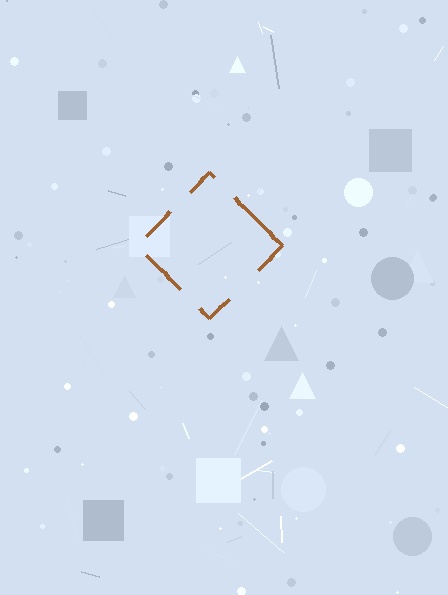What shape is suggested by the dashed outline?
The dashed outline suggests a diamond.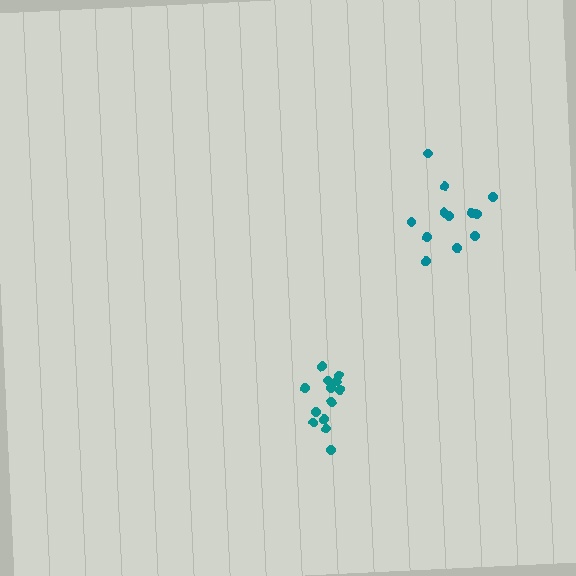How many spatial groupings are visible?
There are 2 spatial groupings.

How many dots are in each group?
Group 1: 13 dots, Group 2: 12 dots (25 total).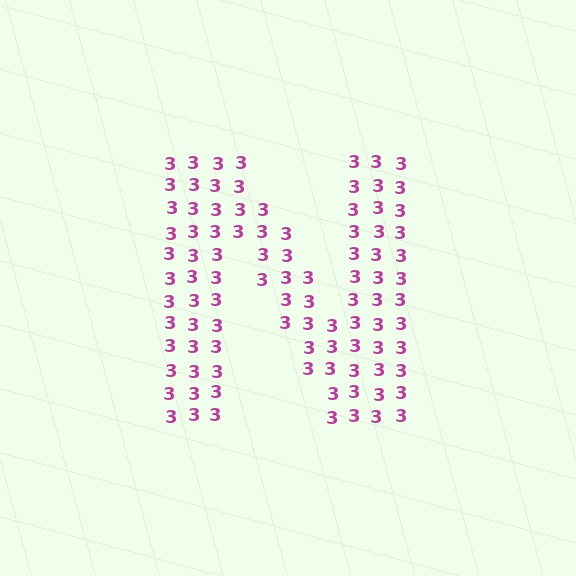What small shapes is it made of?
It is made of small digit 3's.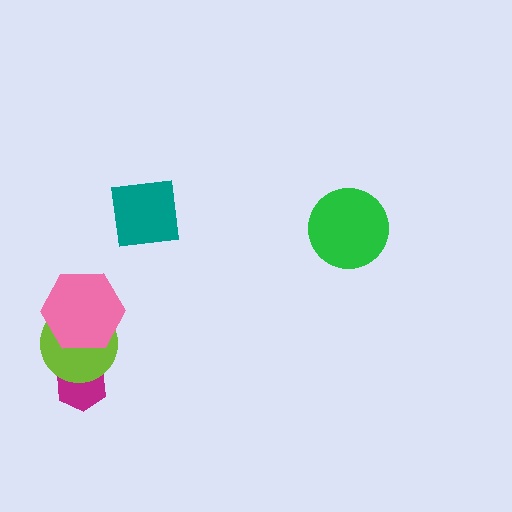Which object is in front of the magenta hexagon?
The lime circle is in front of the magenta hexagon.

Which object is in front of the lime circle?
The pink hexagon is in front of the lime circle.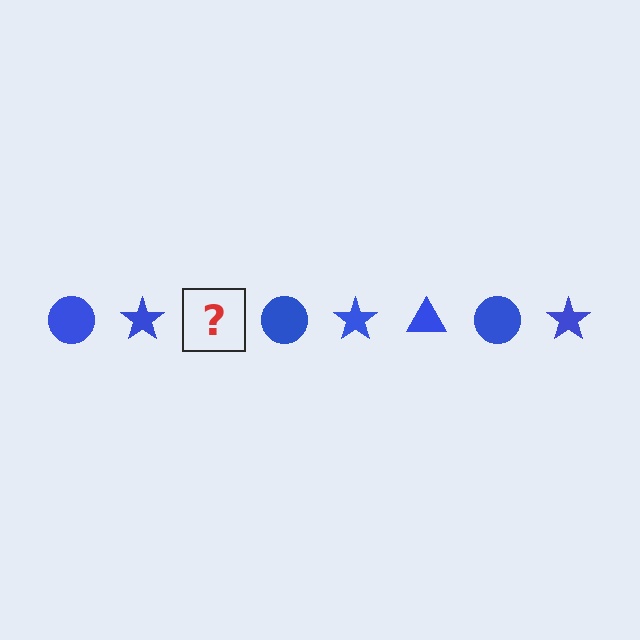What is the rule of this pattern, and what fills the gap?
The rule is that the pattern cycles through circle, star, triangle shapes in blue. The gap should be filled with a blue triangle.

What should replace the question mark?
The question mark should be replaced with a blue triangle.